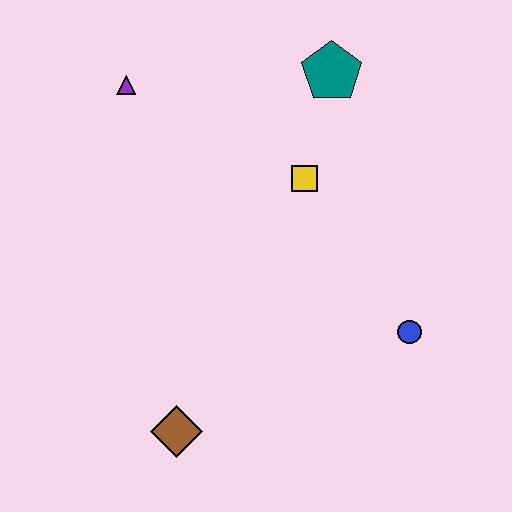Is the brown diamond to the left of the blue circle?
Yes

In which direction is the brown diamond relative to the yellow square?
The brown diamond is below the yellow square.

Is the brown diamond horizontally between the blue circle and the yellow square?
No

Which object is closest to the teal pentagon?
The yellow square is closest to the teal pentagon.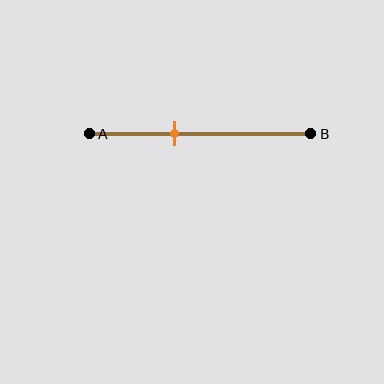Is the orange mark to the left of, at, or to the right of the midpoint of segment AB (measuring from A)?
The orange mark is to the left of the midpoint of segment AB.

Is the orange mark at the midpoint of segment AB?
No, the mark is at about 40% from A, not at the 50% midpoint.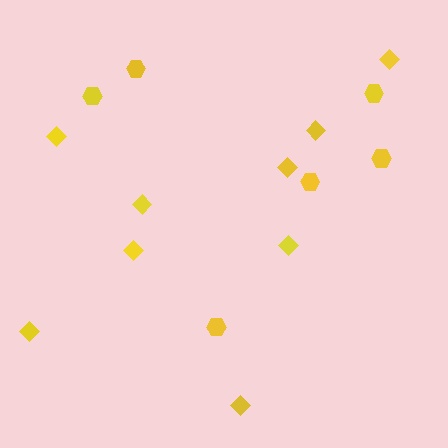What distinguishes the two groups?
There are 2 groups: one group of hexagons (6) and one group of diamonds (9).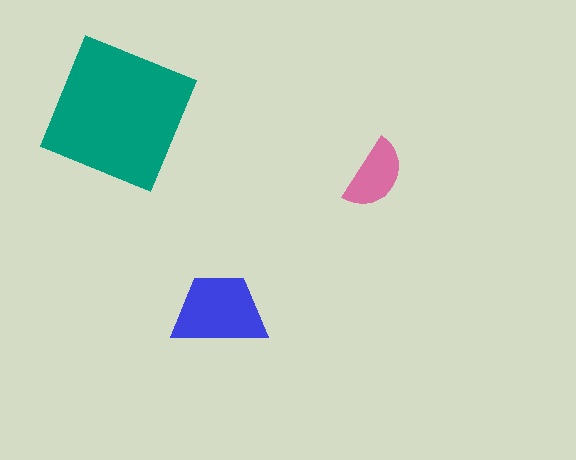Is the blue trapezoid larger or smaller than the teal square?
Smaller.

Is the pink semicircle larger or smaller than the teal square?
Smaller.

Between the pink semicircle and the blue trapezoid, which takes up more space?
The blue trapezoid.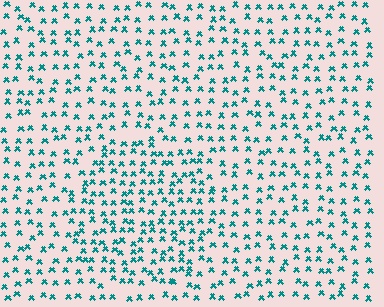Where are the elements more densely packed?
The elements are more densely packed inside the circle boundary.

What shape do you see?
I see a circle.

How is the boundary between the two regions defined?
The boundary is defined by a change in element density (approximately 1.5x ratio). All elements are the same color, size, and shape.